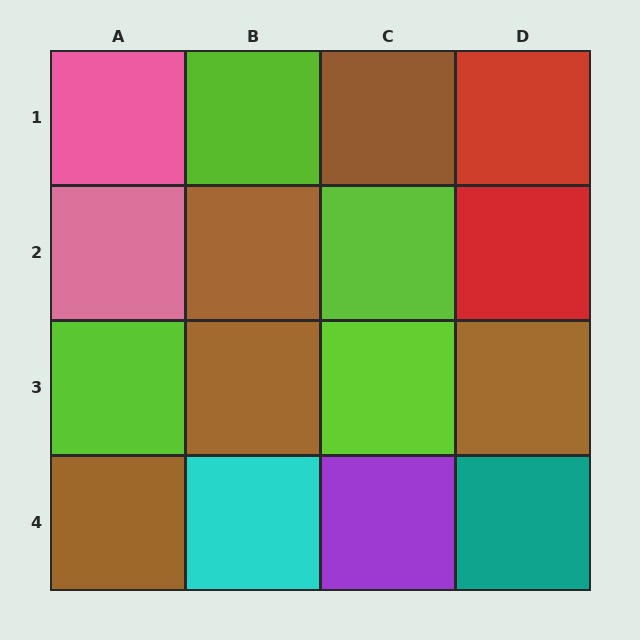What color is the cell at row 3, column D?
Brown.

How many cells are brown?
5 cells are brown.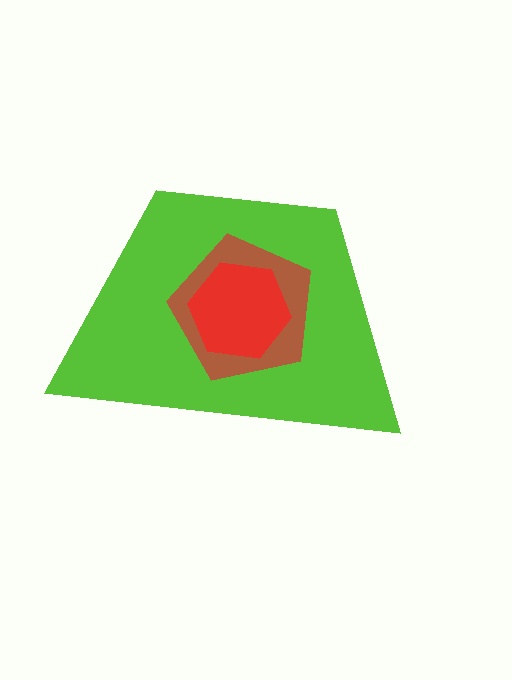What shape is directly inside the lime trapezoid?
The brown pentagon.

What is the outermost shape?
The lime trapezoid.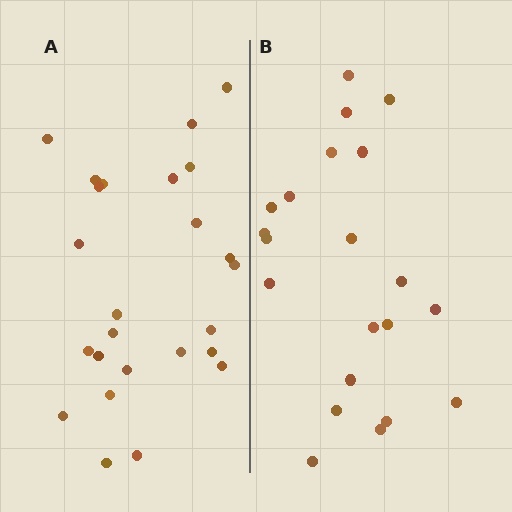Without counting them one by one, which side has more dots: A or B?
Region A (the left region) has more dots.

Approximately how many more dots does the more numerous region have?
Region A has about 4 more dots than region B.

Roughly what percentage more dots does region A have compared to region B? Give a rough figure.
About 20% more.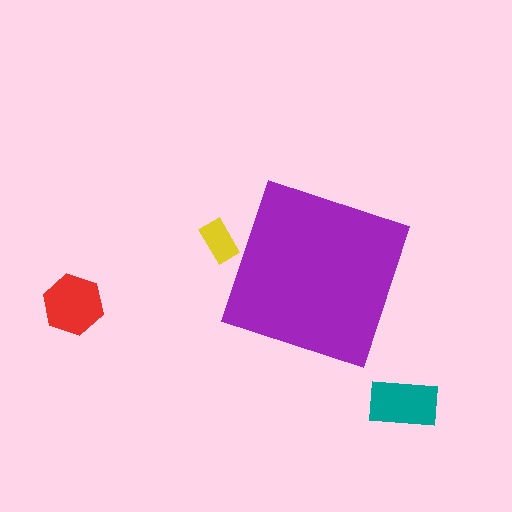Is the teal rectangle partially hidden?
No, the teal rectangle is fully visible.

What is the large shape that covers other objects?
A purple diamond.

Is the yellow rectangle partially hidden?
Yes, the yellow rectangle is partially hidden behind the purple diamond.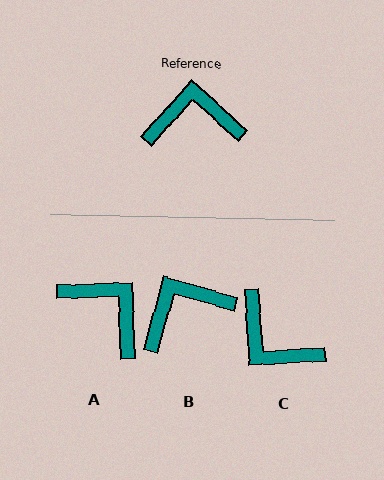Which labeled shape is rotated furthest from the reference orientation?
C, about 136 degrees away.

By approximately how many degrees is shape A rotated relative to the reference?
Approximately 46 degrees clockwise.